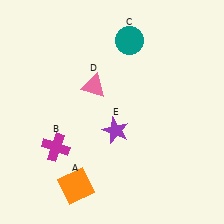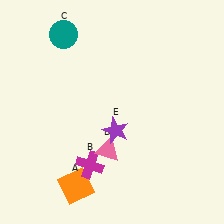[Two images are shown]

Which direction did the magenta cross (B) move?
The magenta cross (B) moved right.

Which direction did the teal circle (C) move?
The teal circle (C) moved left.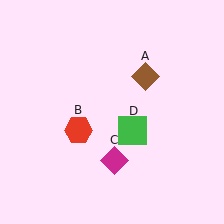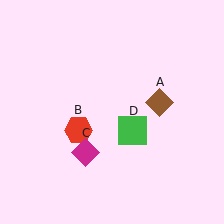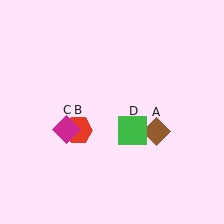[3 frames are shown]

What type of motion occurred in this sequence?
The brown diamond (object A), magenta diamond (object C) rotated clockwise around the center of the scene.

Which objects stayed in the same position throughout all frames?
Red hexagon (object B) and green square (object D) remained stationary.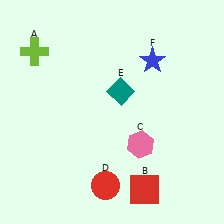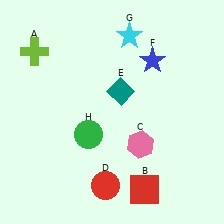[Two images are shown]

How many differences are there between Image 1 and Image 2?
There are 2 differences between the two images.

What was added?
A cyan star (G), a green circle (H) were added in Image 2.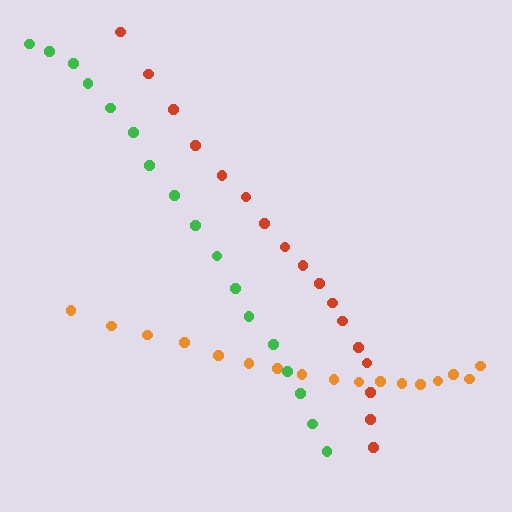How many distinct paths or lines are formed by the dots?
There are 3 distinct paths.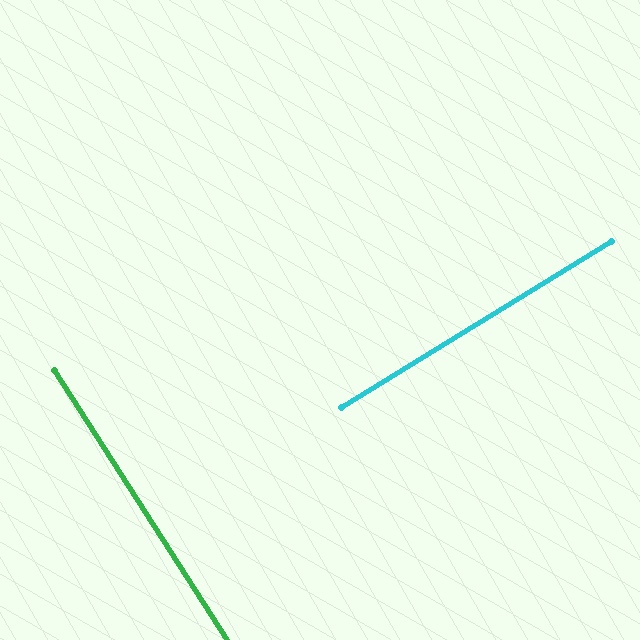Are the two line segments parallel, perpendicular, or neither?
Perpendicular — they meet at approximately 89°.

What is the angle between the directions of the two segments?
Approximately 89 degrees.